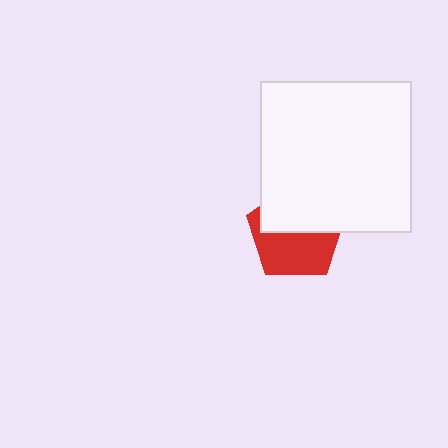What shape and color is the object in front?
The object in front is a white square.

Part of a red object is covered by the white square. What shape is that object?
It is a pentagon.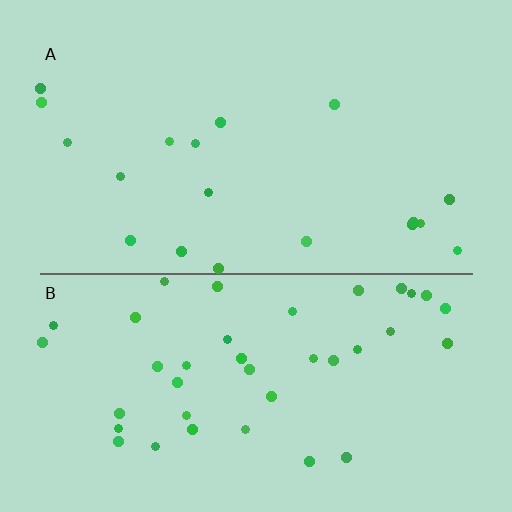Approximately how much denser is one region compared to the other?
Approximately 2.1× — region B over region A.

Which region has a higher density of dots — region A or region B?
B (the bottom).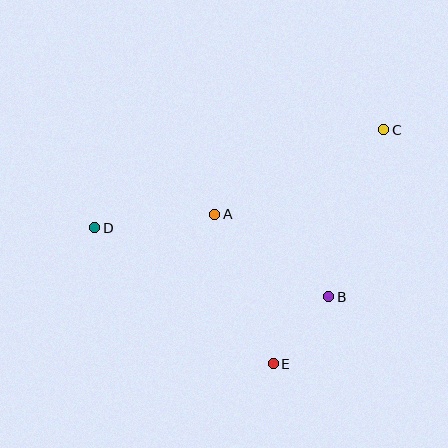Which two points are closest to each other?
Points B and E are closest to each other.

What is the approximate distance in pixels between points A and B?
The distance between A and B is approximately 141 pixels.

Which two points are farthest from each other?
Points C and D are farthest from each other.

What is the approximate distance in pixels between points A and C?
The distance between A and C is approximately 189 pixels.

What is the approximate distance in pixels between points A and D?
The distance between A and D is approximately 121 pixels.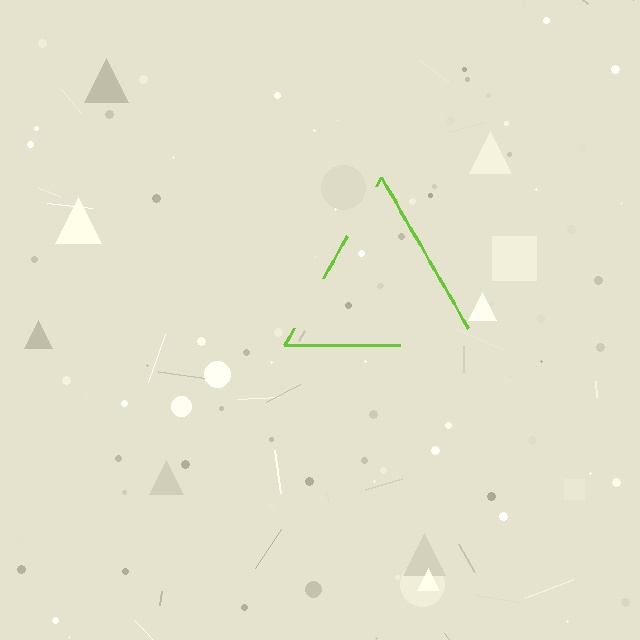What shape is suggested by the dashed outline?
The dashed outline suggests a triangle.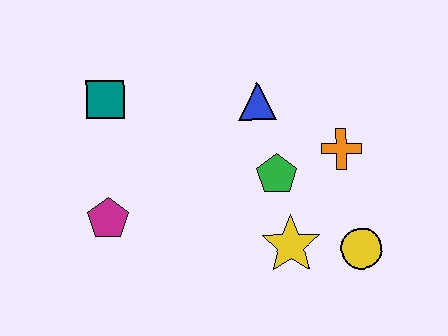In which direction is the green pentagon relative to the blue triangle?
The green pentagon is below the blue triangle.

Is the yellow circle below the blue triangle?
Yes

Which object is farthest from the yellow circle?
The teal square is farthest from the yellow circle.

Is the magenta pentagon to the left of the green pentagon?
Yes